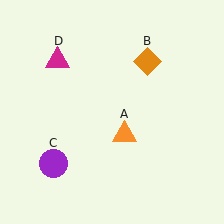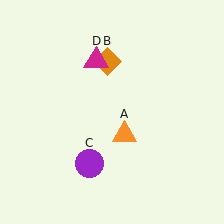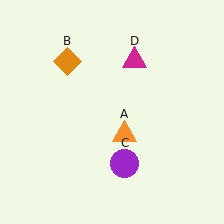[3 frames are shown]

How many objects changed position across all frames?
3 objects changed position: orange diamond (object B), purple circle (object C), magenta triangle (object D).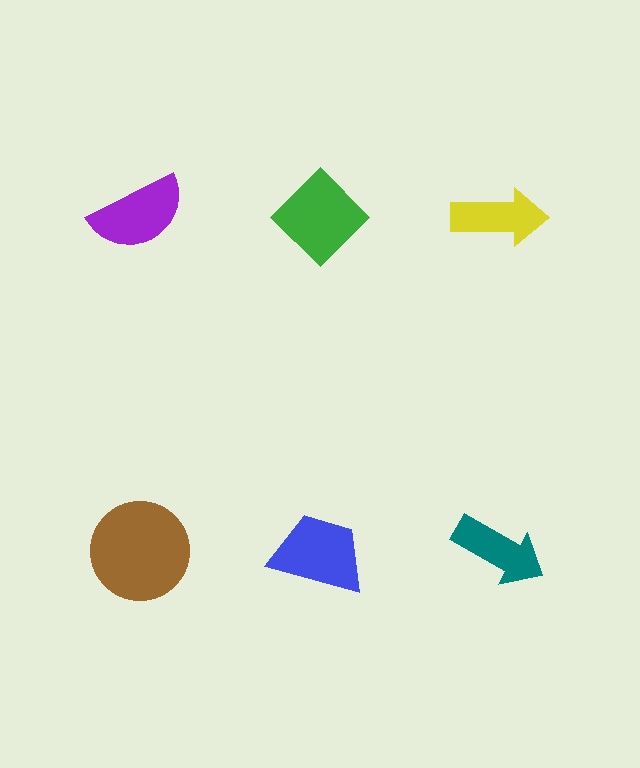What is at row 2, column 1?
A brown circle.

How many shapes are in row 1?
3 shapes.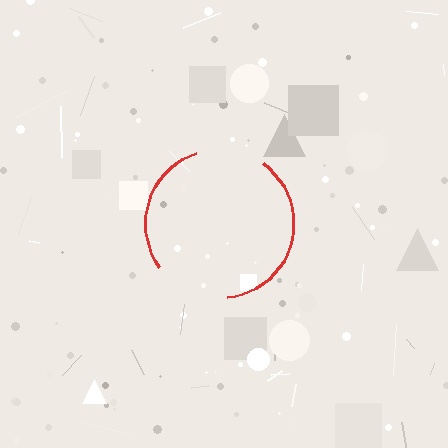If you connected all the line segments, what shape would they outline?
They would outline a circle.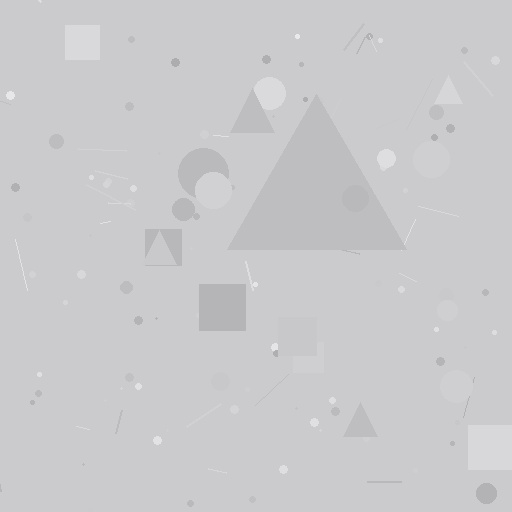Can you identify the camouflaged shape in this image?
The camouflaged shape is a triangle.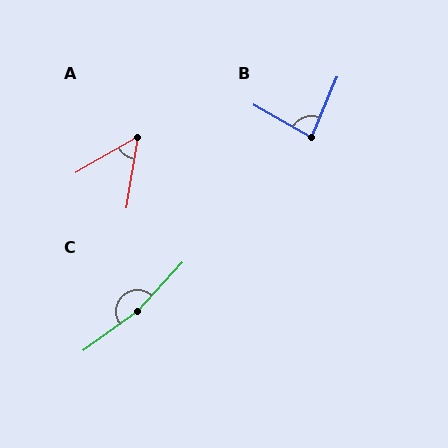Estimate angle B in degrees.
Approximately 83 degrees.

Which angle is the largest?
C, at approximately 168 degrees.